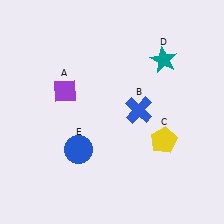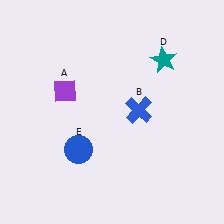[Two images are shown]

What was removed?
The yellow pentagon (C) was removed in Image 2.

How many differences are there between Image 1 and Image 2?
There is 1 difference between the two images.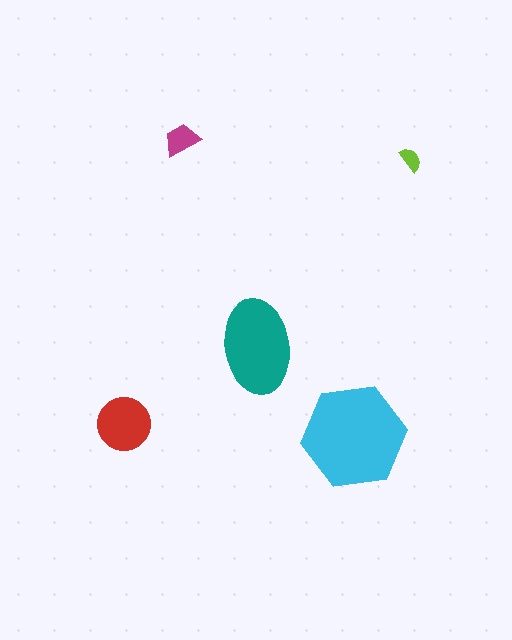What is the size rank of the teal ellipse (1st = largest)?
2nd.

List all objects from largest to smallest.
The cyan hexagon, the teal ellipse, the red circle, the magenta trapezoid, the lime semicircle.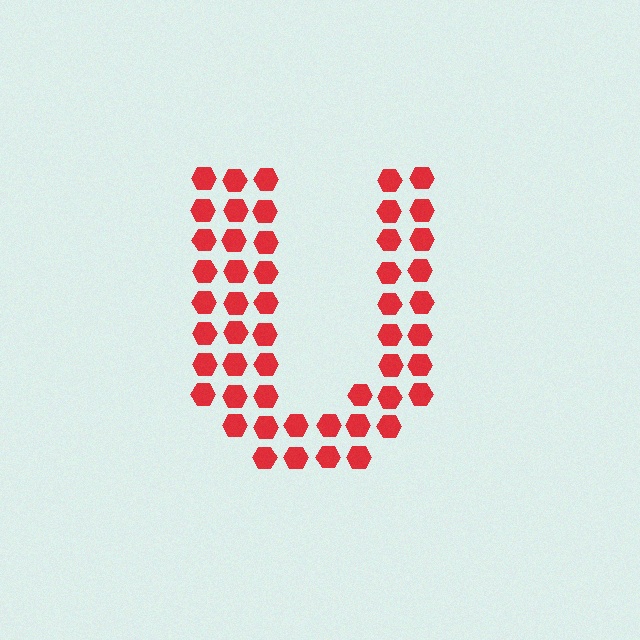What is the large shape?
The large shape is the letter U.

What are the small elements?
The small elements are hexagons.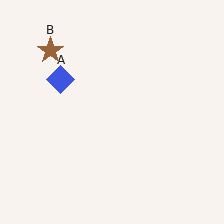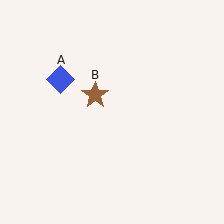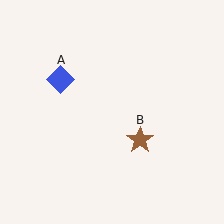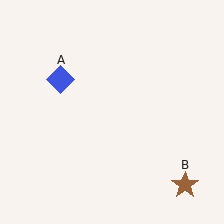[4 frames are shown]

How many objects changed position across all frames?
1 object changed position: brown star (object B).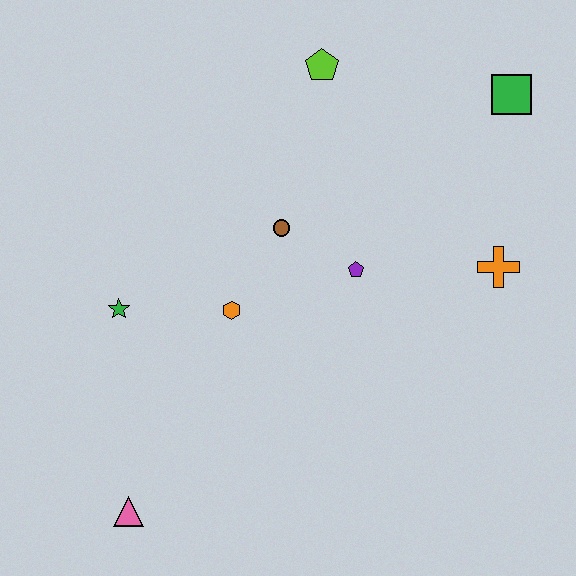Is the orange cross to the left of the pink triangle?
No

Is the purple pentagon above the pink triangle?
Yes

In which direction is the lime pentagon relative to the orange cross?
The lime pentagon is above the orange cross.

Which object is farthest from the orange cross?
The pink triangle is farthest from the orange cross.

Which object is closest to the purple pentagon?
The brown circle is closest to the purple pentagon.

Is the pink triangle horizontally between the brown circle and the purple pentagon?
No